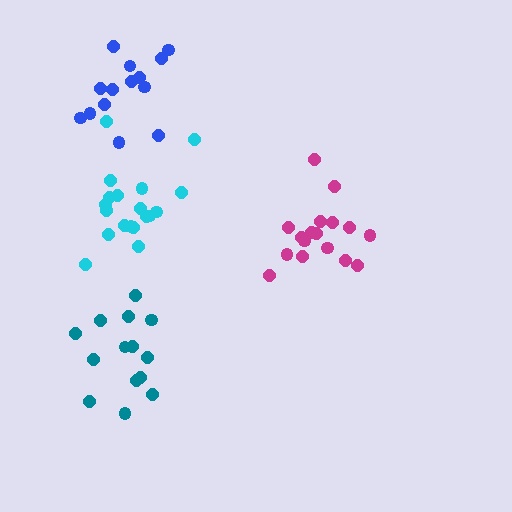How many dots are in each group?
Group 1: 14 dots, Group 2: 14 dots, Group 3: 17 dots, Group 4: 19 dots (64 total).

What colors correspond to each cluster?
The clusters are colored: blue, teal, magenta, cyan.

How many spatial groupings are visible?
There are 4 spatial groupings.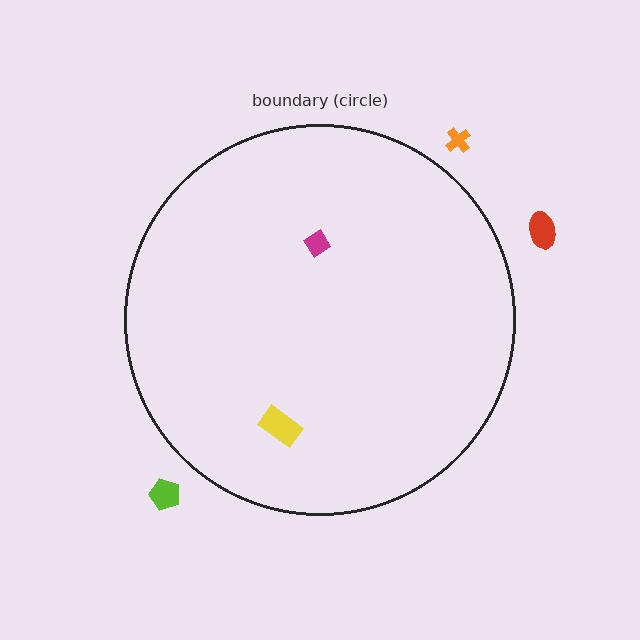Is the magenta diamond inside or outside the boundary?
Inside.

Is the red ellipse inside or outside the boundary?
Outside.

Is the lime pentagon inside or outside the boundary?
Outside.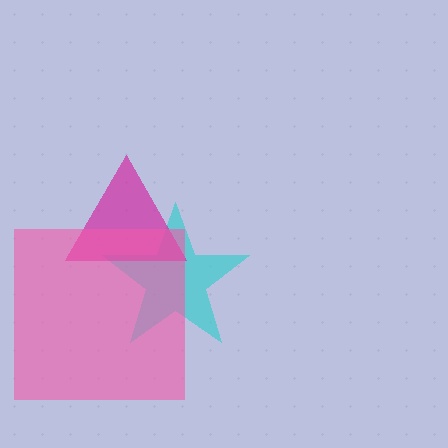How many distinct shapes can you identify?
There are 3 distinct shapes: a cyan star, a magenta triangle, a pink square.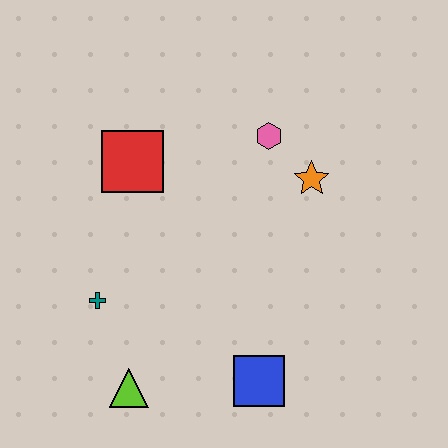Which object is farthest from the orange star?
The lime triangle is farthest from the orange star.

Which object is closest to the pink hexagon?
The orange star is closest to the pink hexagon.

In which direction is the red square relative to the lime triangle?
The red square is above the lime triangle.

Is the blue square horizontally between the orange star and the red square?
Yes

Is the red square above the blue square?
Yes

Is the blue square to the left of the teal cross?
No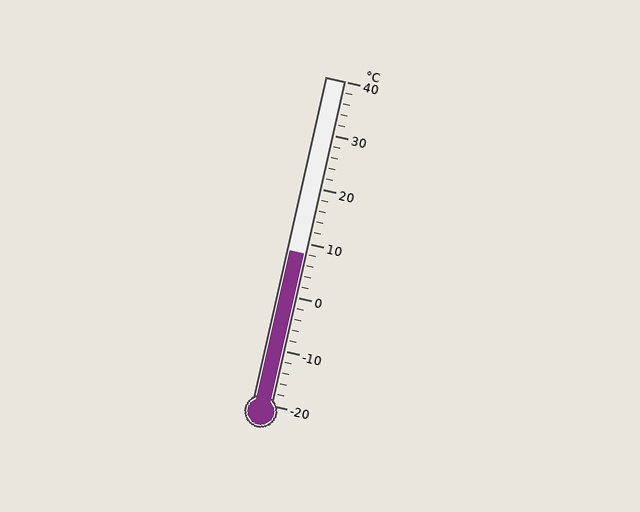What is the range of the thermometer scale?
The thermometer scale ranges from -20°C to 40°C.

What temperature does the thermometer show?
The thermometer shows approximately 8°C.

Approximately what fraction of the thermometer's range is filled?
The thermometer is filled to approximately 45% of its range.